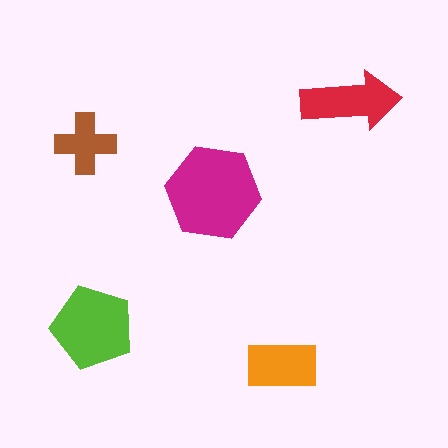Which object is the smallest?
The brown cross.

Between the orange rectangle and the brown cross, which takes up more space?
The orange rectangle.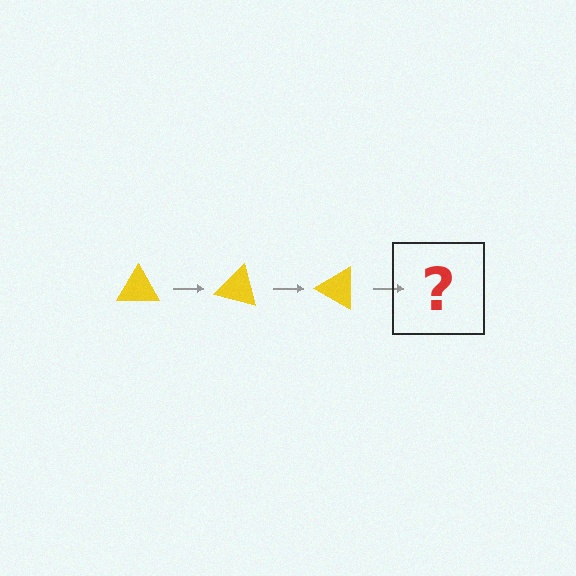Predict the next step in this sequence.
The next step is a yellow triangle rotated 45 degrees.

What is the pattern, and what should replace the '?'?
The pattern is that the triangle rotates 15 degrees each step. The '?' should be a yellow triangle rotated 45 degrees.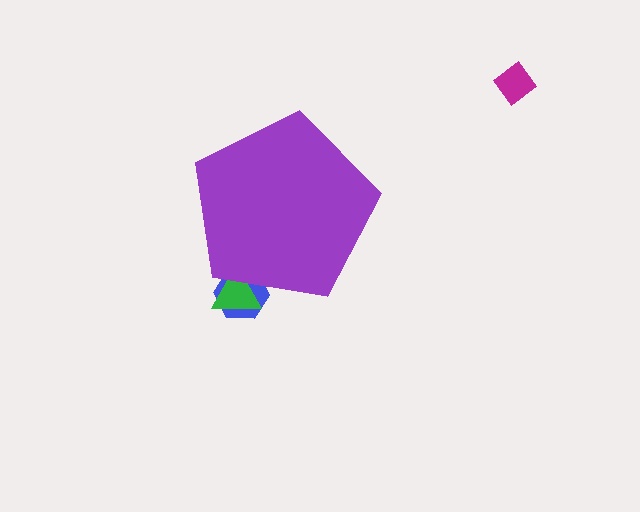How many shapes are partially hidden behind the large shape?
2 shapes are partially hidden.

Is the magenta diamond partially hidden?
No, the magenta diamond is fully visible.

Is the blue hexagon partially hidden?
Yes, the blue hexagon is partially hidden behind the purple pentagon.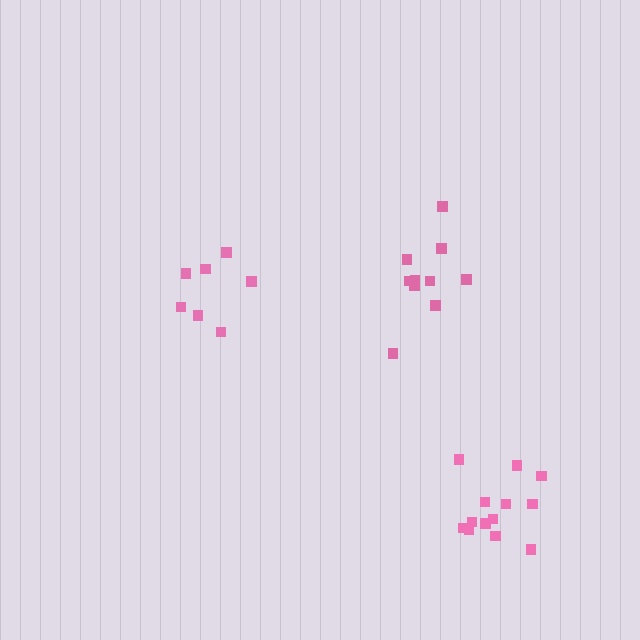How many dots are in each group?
Group 1: 7 dots, Group 2: 10 dots, Group 3: 13 dots (30 total).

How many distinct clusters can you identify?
There are 3 distinct clusters.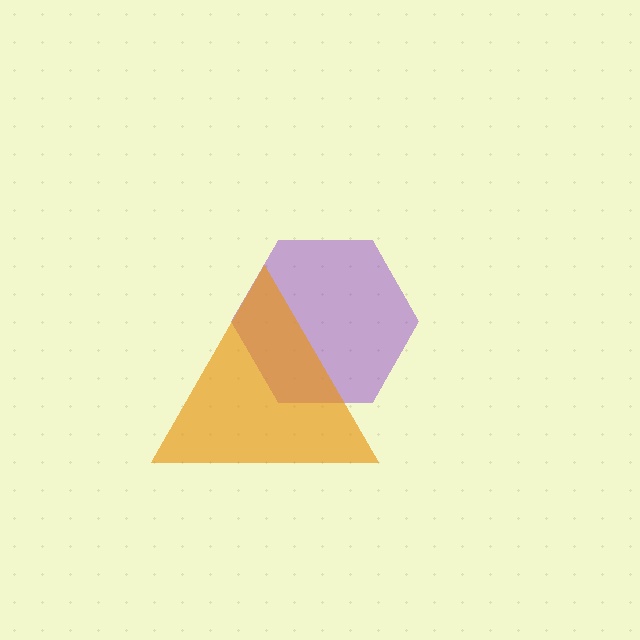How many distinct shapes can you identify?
There are 2 distinct shapes: a purple hexagon, an orange triangle.